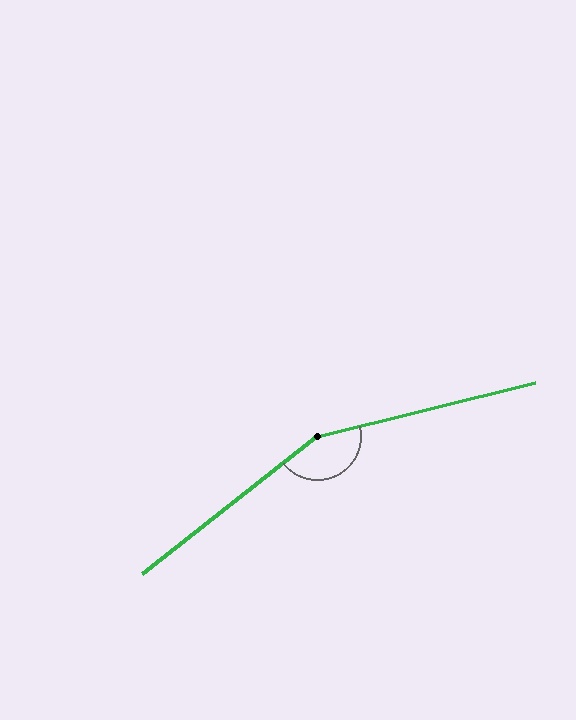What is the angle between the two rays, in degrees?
Approximately 156 degrees.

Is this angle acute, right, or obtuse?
It is obtuse.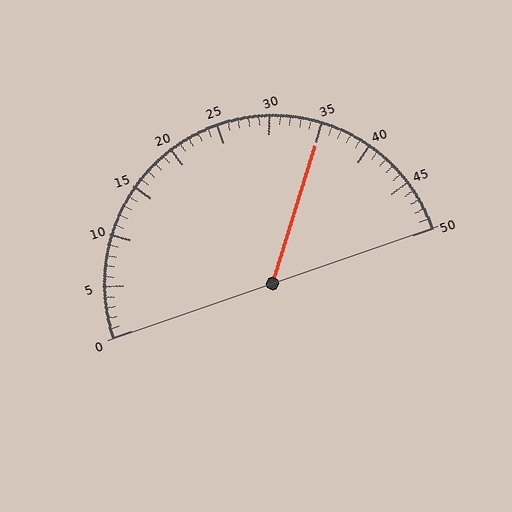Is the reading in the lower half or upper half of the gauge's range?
The reading is in the upper half of the range (0 to 50).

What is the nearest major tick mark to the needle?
The nearest major tick mark is 35.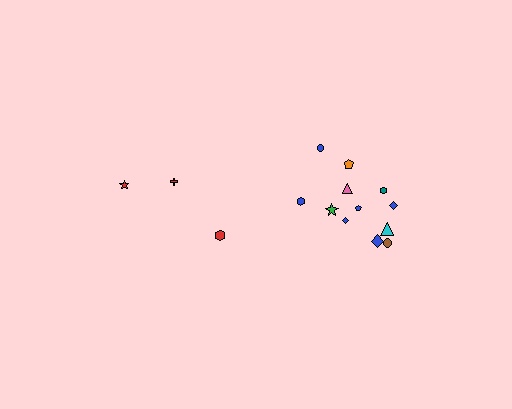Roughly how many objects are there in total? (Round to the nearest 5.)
Roughly 15 objects in total.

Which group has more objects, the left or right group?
The right group.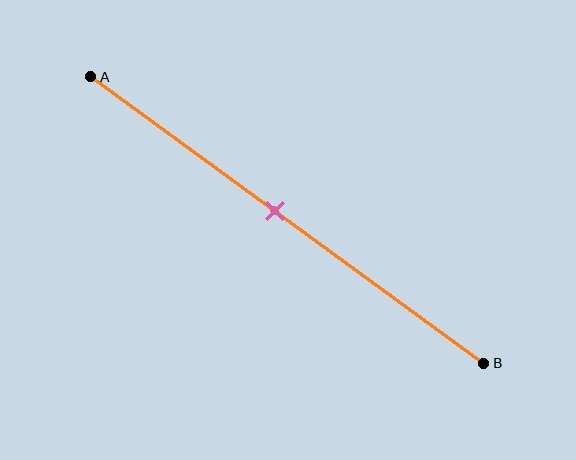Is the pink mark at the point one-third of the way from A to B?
No, the mark is at about 45% from A, not at the 33% one-third point.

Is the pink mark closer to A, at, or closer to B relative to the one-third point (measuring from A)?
The pink mark is closer to point B than the one-third point of segment AB.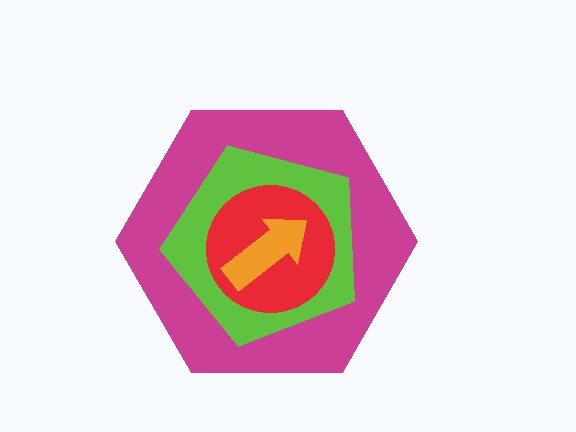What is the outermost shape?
The magenta hexagon.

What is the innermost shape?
The orange arrow.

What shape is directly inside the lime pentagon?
The red circle.